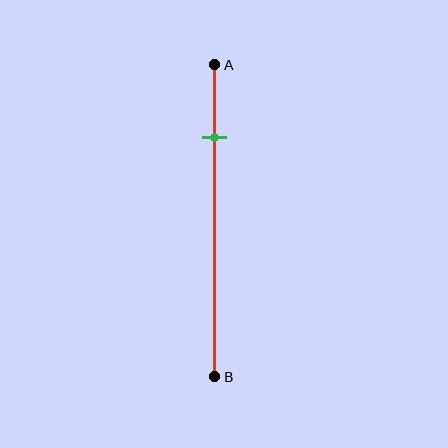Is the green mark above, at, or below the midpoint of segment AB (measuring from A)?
The green mark is above the midpoint of segment AB.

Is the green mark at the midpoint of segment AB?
No, the mark is at about 25% from A, not at the 50% midpoint.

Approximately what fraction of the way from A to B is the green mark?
The green mark is approximately 25% of the way from A to B.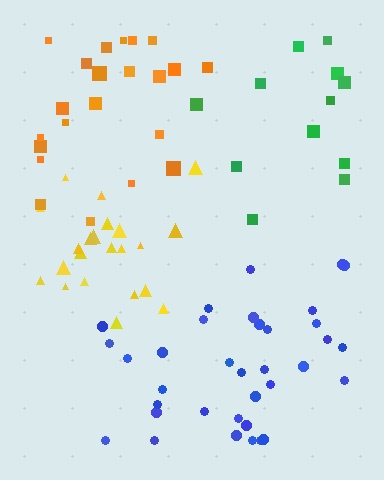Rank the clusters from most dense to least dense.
yellow, blue, orange, green.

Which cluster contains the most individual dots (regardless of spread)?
Blue (35).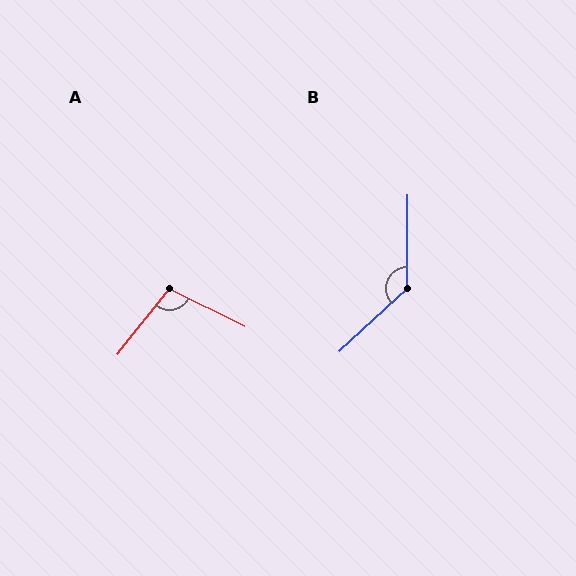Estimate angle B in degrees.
Approximately 133 degrees.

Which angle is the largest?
B, at approximately 133 degrees.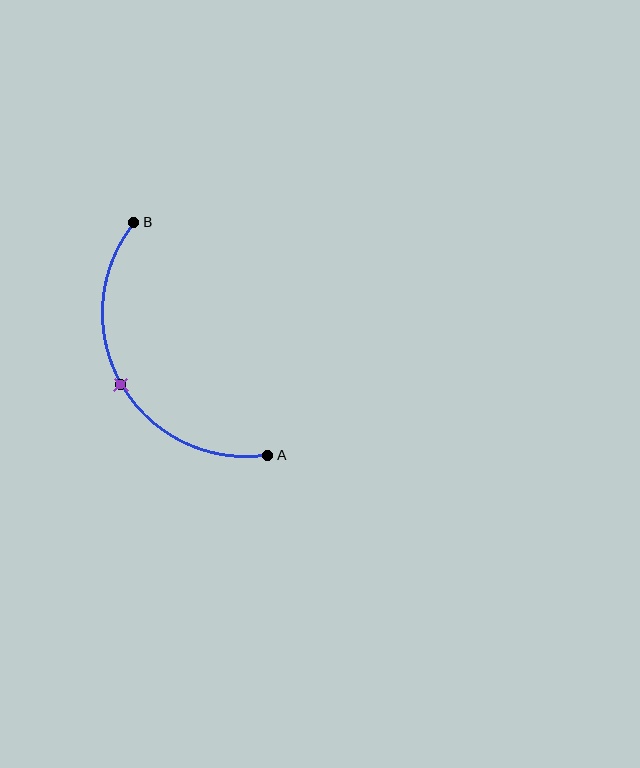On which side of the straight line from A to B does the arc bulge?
The arc bulges to the left of the straight line connecting A and B.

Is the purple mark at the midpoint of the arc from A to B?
Yes. The purple mark lies on the arc at equal arc-length from both A and B — it is the arc midpoint.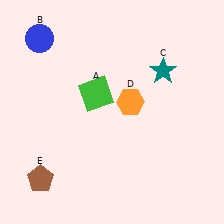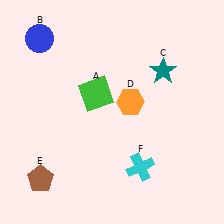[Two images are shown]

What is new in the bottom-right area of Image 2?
A cyan cross (F) was added in the bottom-right area of Image 2.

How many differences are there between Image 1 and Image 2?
There is 1 difference between the two images.